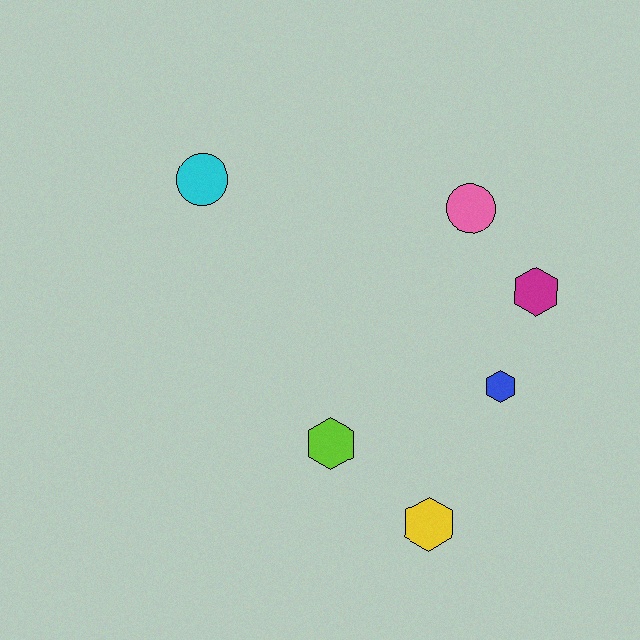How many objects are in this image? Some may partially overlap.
There are 6 objects.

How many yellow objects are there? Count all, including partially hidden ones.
There is 1 yellow object.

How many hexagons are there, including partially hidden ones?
There are 4 hexagons.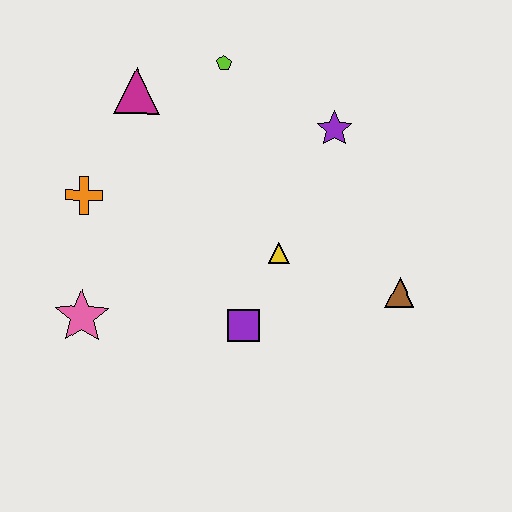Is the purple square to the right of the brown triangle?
No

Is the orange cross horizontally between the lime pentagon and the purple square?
No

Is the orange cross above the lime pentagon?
No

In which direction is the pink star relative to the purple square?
The pink star is to the left of the purple square.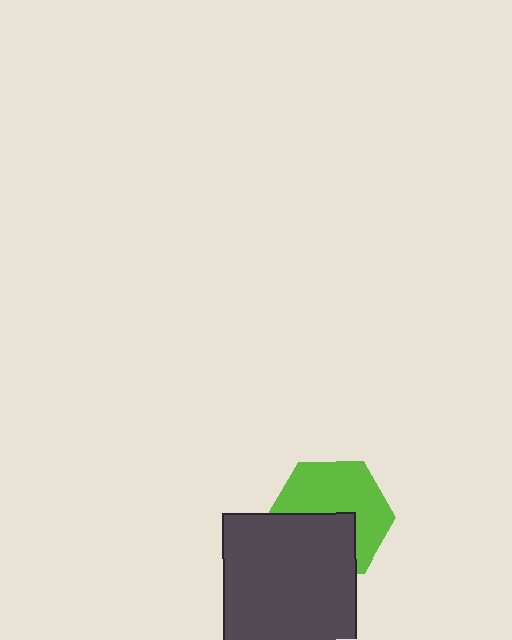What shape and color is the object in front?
The object in front is a dark gray square.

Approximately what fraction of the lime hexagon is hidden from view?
Roughly 42% of the lime hexagon is hidden behind the dark gray square.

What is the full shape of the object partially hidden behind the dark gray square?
The partially hidden object is a lime hexagon.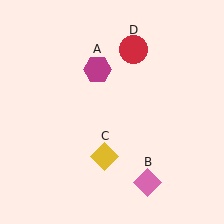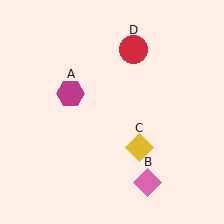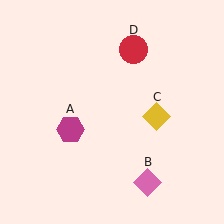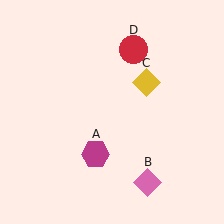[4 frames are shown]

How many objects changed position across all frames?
2 objects changed position: magenta hexagon (object A), yellow diamond (object C).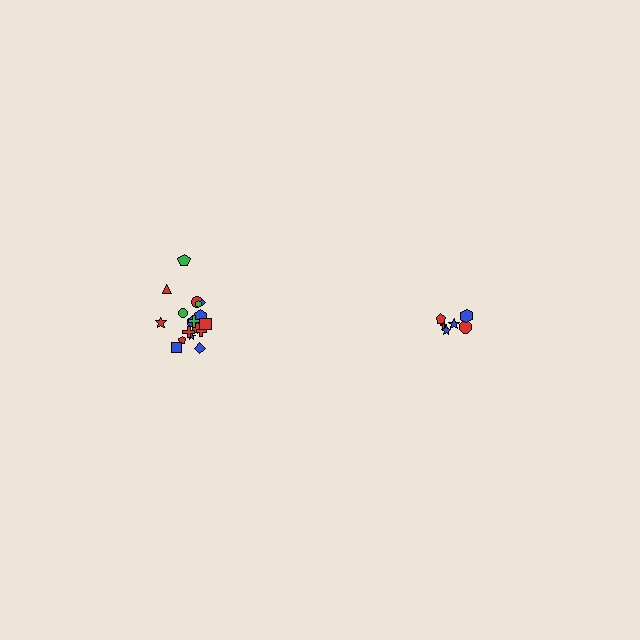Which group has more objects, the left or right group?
The left group.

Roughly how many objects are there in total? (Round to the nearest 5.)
Roughly 25 objects in total.